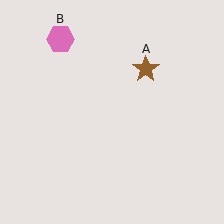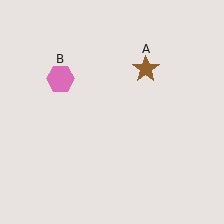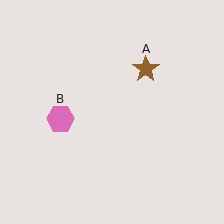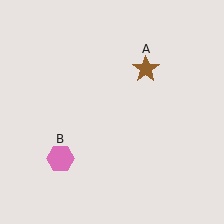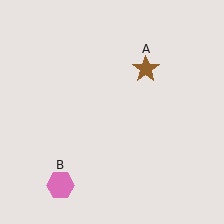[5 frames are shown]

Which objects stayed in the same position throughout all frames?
Brown star (object A) remained stationary.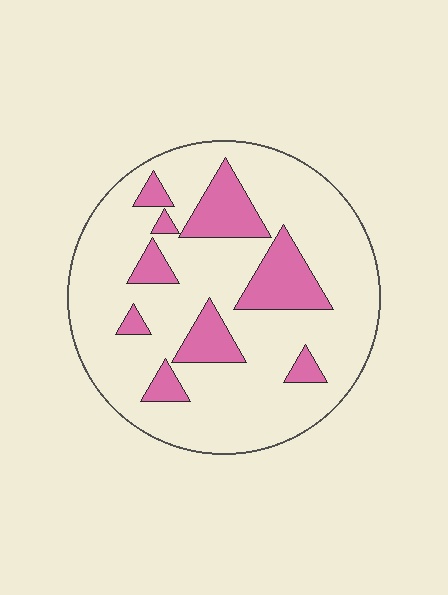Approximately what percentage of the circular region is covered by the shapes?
Approximately 20%.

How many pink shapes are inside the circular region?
9.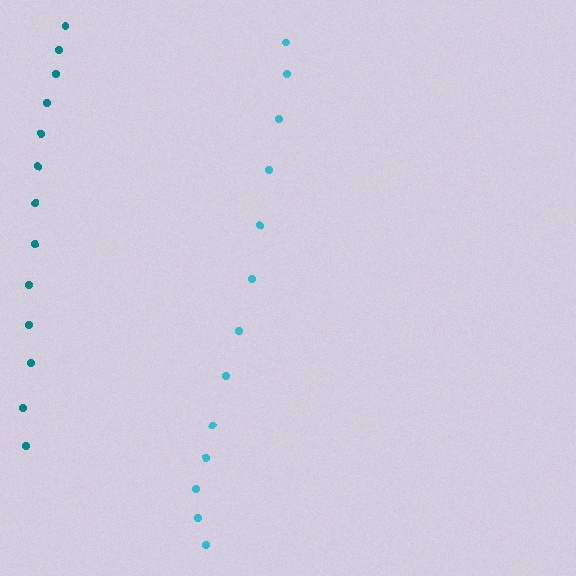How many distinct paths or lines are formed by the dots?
There are 2 distinct paths.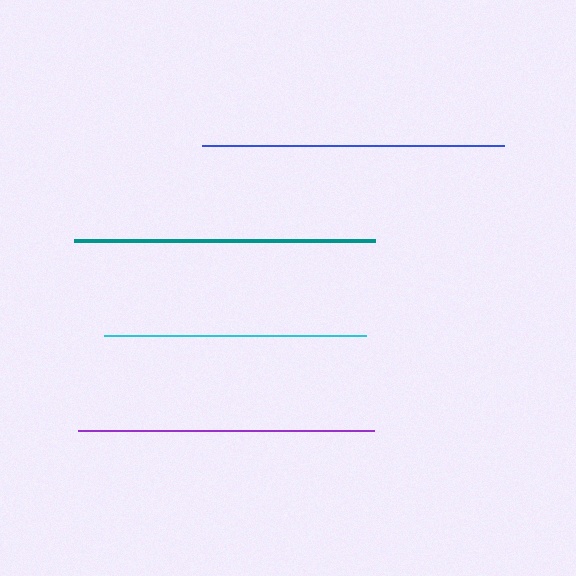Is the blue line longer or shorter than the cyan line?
The blue line is longer than the cyan line.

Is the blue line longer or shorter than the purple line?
The blue line is longer than the purple line.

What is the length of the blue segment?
The blue segment is approximately 302 pixels long.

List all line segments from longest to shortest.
From longest to shortest: blue, teal, purple, cyan.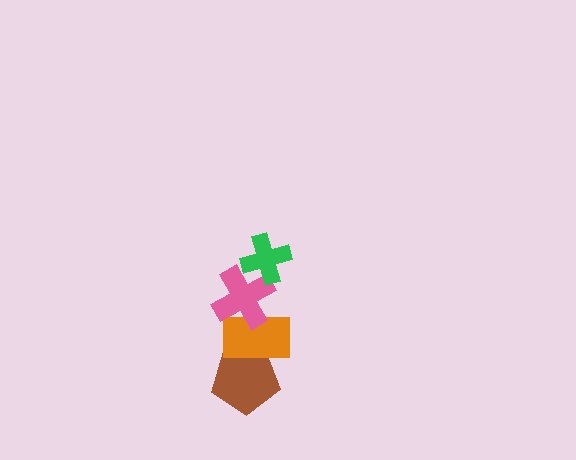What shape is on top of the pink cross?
The green cross is on top of the pink cross.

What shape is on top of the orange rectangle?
The pink cross is on top of the orange rectangle.